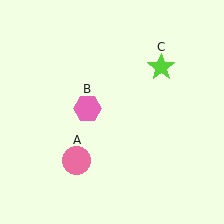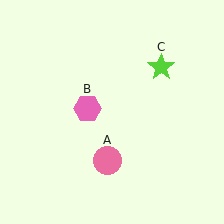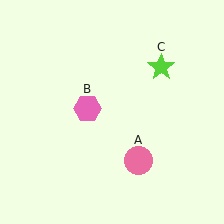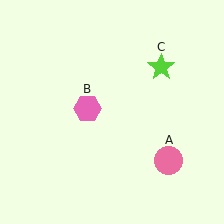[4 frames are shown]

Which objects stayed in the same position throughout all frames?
Pink hexagon (object B) and lime star (object C) remained stationary.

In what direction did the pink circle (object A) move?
The pink circle (object A) moved right.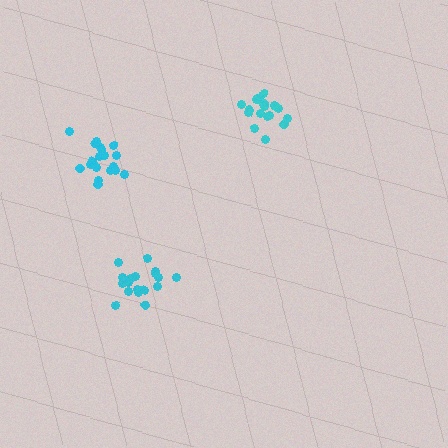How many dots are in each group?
Group 1: 20 dots, Group 2: 18 dots, Group 3: 20 dots (58 total).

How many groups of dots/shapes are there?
There are 3 groups.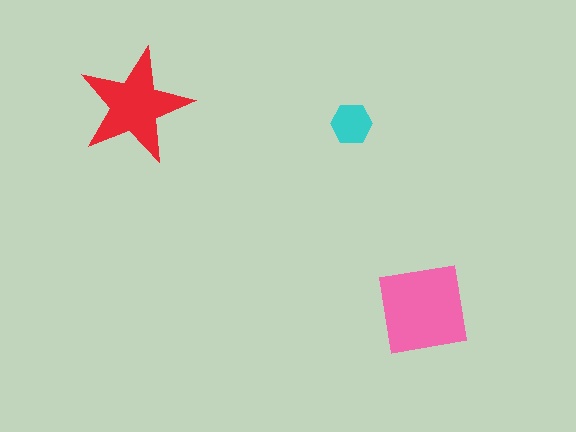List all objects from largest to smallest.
The pink square, the red star, the cyan hexagon.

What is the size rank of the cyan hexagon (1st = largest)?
3rd.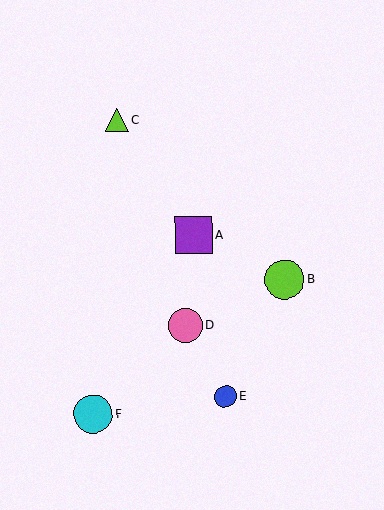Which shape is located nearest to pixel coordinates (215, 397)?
The blue circle (labeled E) at (226, 396) is nearest to that location.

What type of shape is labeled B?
Shape B is a lime circle.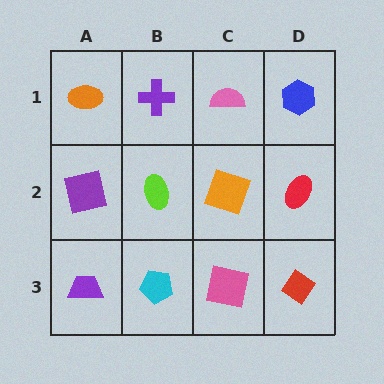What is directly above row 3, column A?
A purple square.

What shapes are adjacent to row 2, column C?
A pink semicircle (row 1, column C), a pink square (row 3, column C), a lime ellipse (row 2, column B), a red ellipse (row 2, column D).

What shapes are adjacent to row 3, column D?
A red ellipse (row 2, column D), a pink square (row 3, column C).